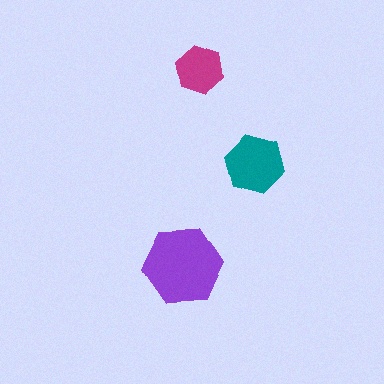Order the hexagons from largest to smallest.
the purple one, the teal one, the magenta one.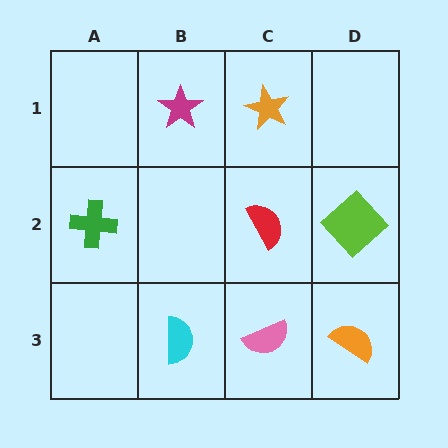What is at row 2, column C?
A red semicircle.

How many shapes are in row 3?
3 shapes.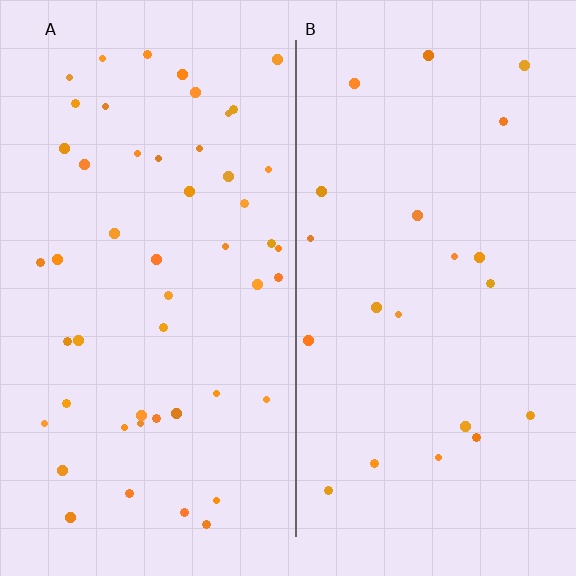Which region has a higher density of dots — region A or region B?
A (the left).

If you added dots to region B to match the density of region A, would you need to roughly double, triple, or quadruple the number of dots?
Approximately double.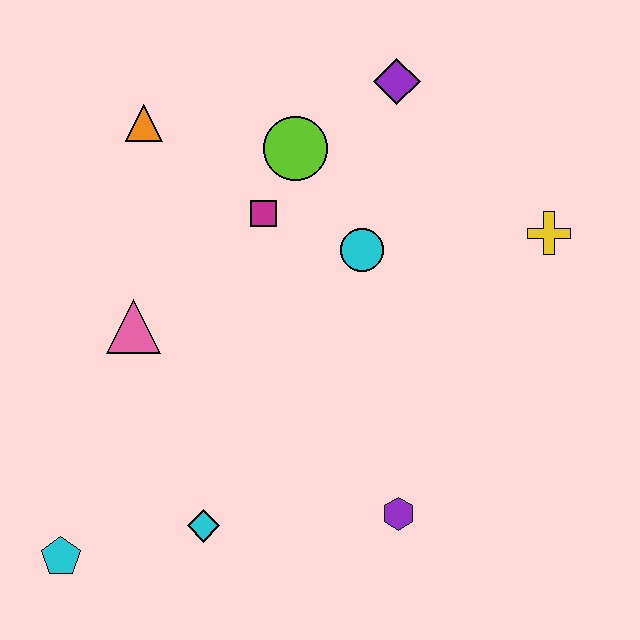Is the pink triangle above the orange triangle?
No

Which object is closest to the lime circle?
The magenta square is closest to the lime circle.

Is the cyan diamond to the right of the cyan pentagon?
Yes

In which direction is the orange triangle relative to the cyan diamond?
The orange triangle is above the cyan diamond.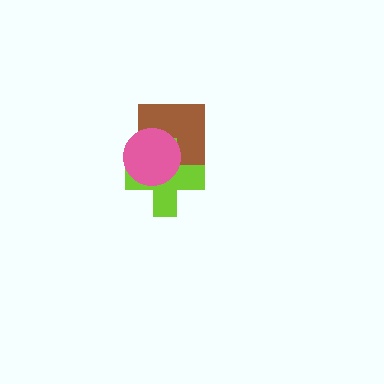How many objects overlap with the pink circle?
2 objects overlap with the pink circle.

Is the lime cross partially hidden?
Yes, it is partially covered by another shape.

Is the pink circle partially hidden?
No, no other shape covers it.